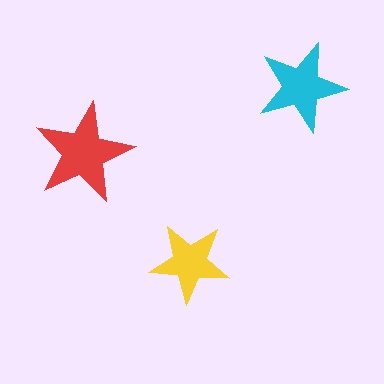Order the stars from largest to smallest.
the red one, the cyan one, the yellow one.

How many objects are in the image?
There are 3 objects in the image.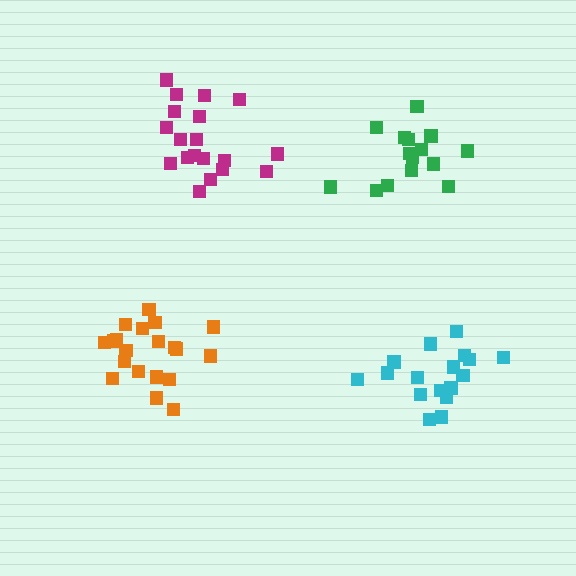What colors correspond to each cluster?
The clusters are colored: magenta, cyan, orange, green.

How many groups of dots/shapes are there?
There are 4 groups.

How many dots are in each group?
Group 1: 19 dots, Group 2: 17 dots, Group 3: 20 dots, Group 4: 15 dots (71 total).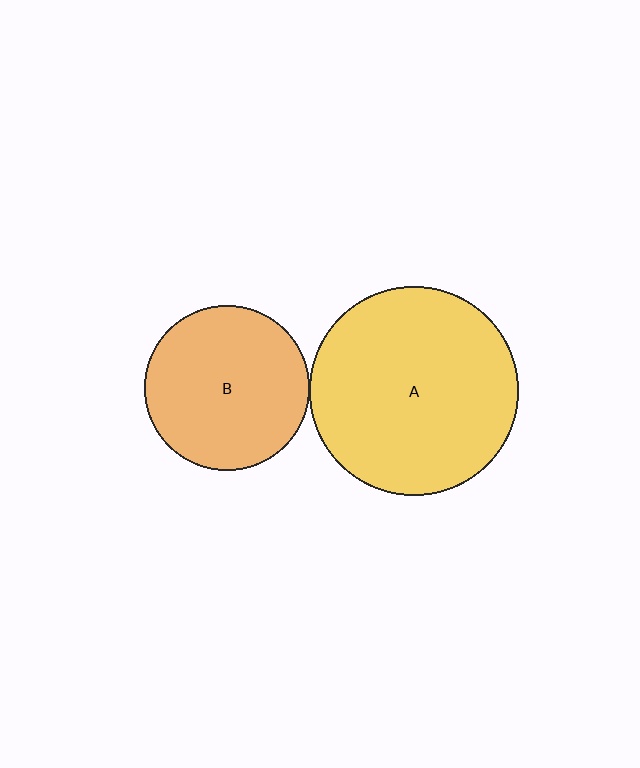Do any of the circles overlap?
No, none of the circles overlap.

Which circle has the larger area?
Circle A (yellow).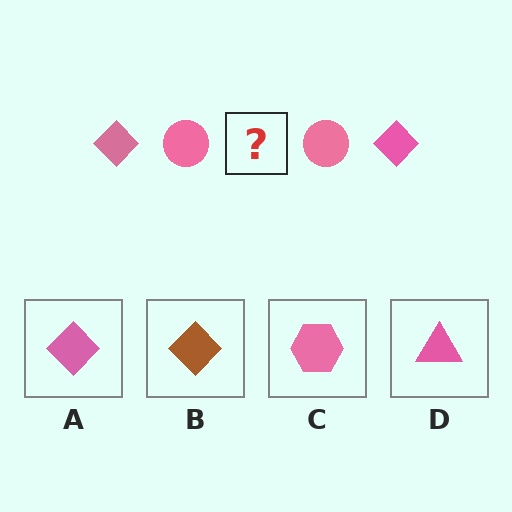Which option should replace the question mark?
Option A.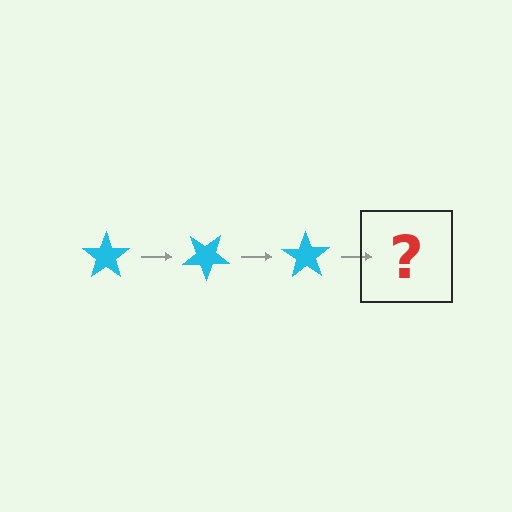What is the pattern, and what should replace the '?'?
The pattern is that the star rotates 35 degrees each step. The '?' should be a cyan star rotated 105 degrees.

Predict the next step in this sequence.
The next step is a cyan star rotated 105 degrees.